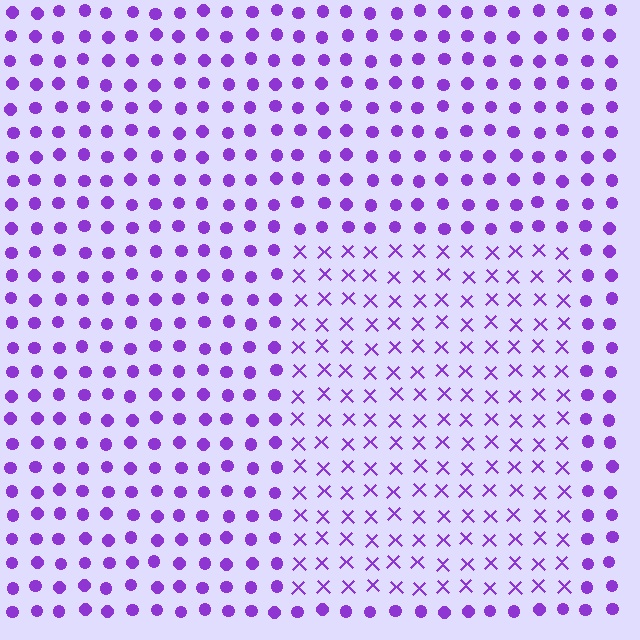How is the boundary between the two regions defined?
The boundary is defined by a change in element shape: X marks inside vs. circles outside. All elements share the same color and spacing.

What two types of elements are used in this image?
The image uses X marks inside the rectangle region and circles outside it.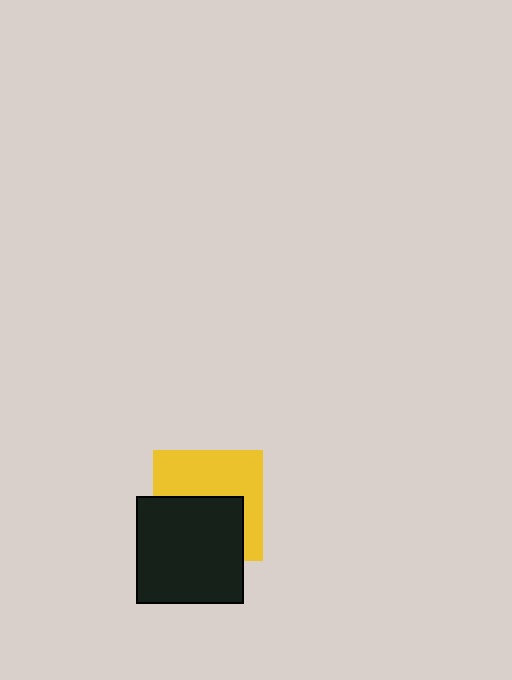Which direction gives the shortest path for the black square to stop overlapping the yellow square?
Moving down gives the shortest separation.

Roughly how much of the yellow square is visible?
About half of it is visible (roughly 52%).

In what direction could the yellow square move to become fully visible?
The yellow square could move up. That would shift it out from behind the black square entirely.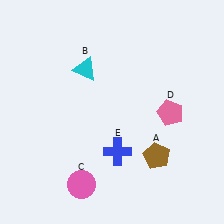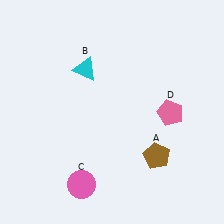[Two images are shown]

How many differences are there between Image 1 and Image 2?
There is 1 difference between the two images.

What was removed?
The blue cross (E) was removed in Image 2.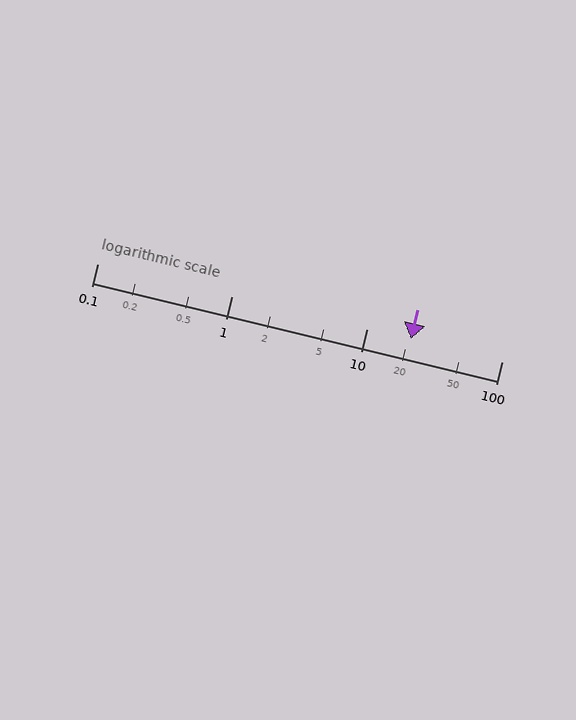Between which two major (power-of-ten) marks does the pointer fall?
The pointer is between 10 and 100.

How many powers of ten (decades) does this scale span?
The scale spans 3 decades, from 0.1 to 100.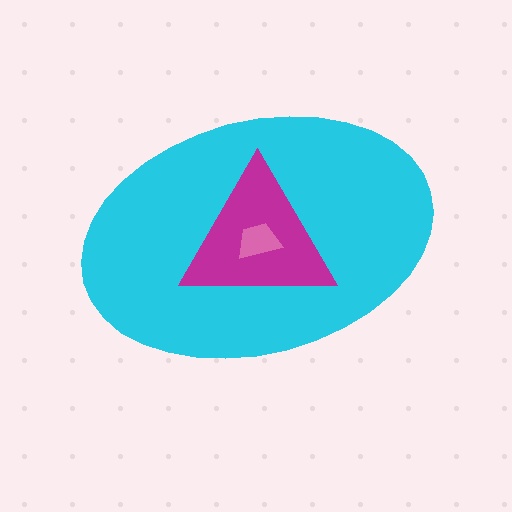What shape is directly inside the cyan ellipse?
The magenta triangle.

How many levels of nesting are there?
3.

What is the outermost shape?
The cyan ellipse.